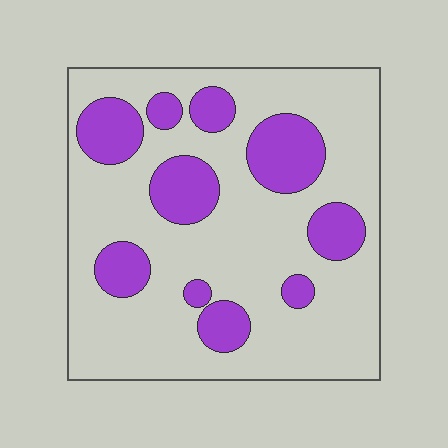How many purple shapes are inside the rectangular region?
10.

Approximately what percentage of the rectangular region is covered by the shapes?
Approximately 25%.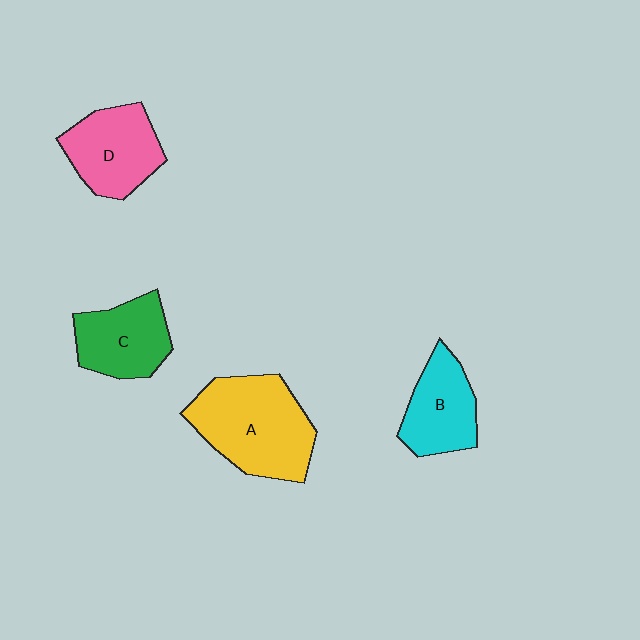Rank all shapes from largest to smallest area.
From largest to smallest: A (yellow), D (pink), C (green), B (cyan).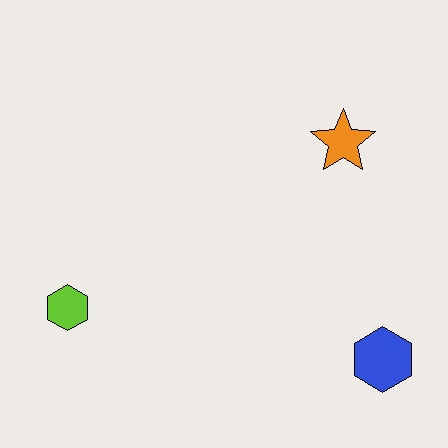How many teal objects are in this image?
There are no teal objects.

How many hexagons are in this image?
There are 2 hexagons.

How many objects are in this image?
There are 3 objects.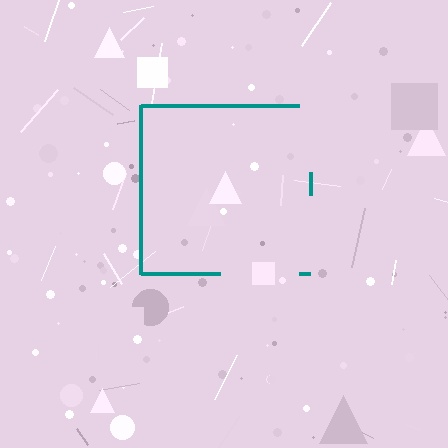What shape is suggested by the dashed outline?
The dashed outline suggests a square.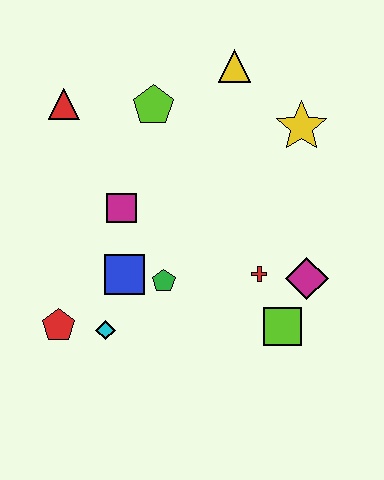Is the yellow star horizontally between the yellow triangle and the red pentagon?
No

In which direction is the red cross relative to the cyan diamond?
The red cross is to the right of the cyan diamond.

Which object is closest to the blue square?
The green pentagon is closest to the blue square.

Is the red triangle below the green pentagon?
No